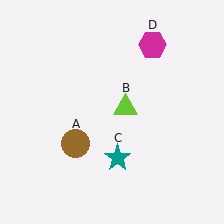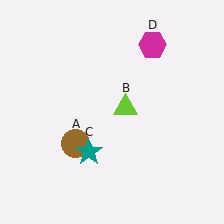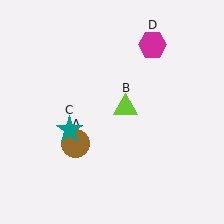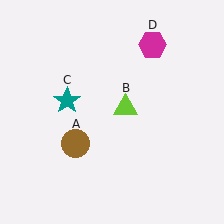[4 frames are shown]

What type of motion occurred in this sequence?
The teal star (object C) rotated clockwise around the center of the scene.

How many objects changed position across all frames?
1 object changed position: teal star (object C).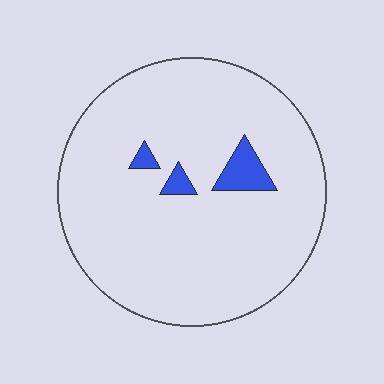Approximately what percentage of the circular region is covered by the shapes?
Approximately 5%.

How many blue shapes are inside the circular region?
3.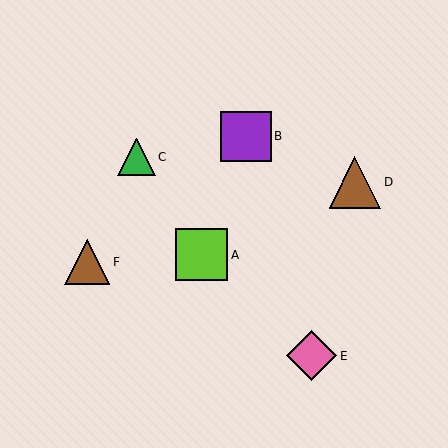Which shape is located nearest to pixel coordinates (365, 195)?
The brown triangle (labeled D) at (355, 182) is nearest to that location.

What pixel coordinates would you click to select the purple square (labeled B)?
Click at (246, 136) to select the purple square B.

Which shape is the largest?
The lime square (labeled A) is the largest.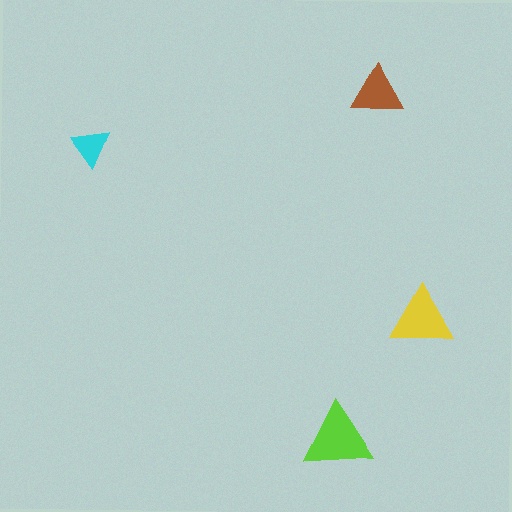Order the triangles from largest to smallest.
the lime one, the yellow one, the brown one, the cyan one.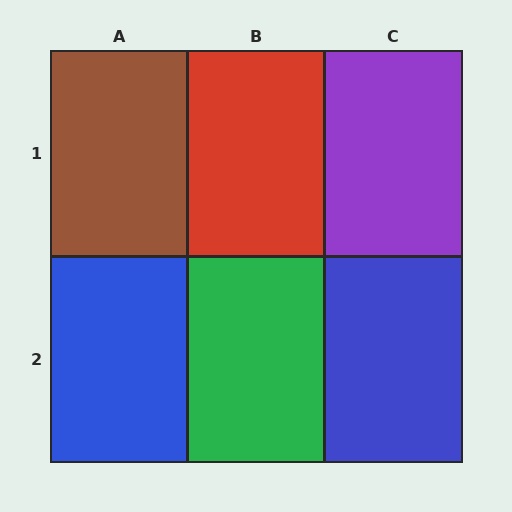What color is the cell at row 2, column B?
Green.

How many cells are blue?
2 cells are blue.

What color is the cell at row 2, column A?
Blue.